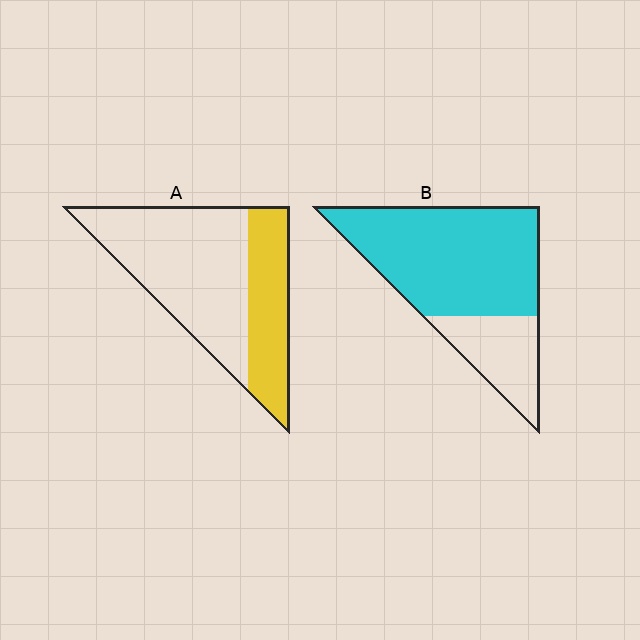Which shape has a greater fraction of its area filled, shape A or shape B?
Shape B.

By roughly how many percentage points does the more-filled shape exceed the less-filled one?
By roughly 40 percentage points (B over A).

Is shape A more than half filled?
No.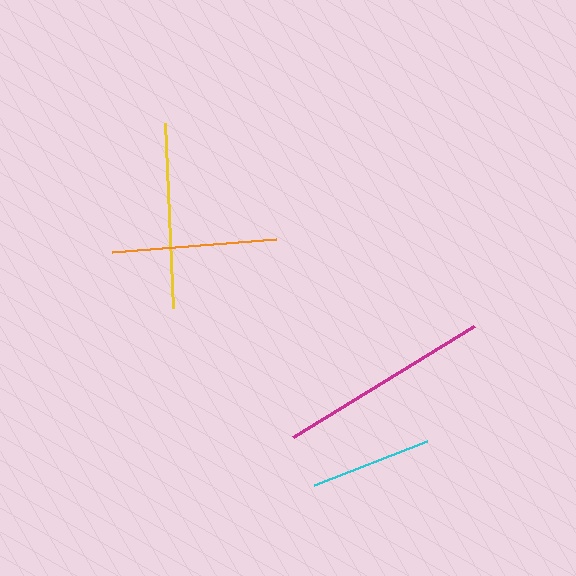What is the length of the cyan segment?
The cyan segment is approximately 121 pixels long.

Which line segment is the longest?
The magenta line is the longest at approximately 212 pixels.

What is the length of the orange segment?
The orange segment is approximately 165 pixels long.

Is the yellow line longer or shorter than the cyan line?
The yellow line is longer than the cyan line.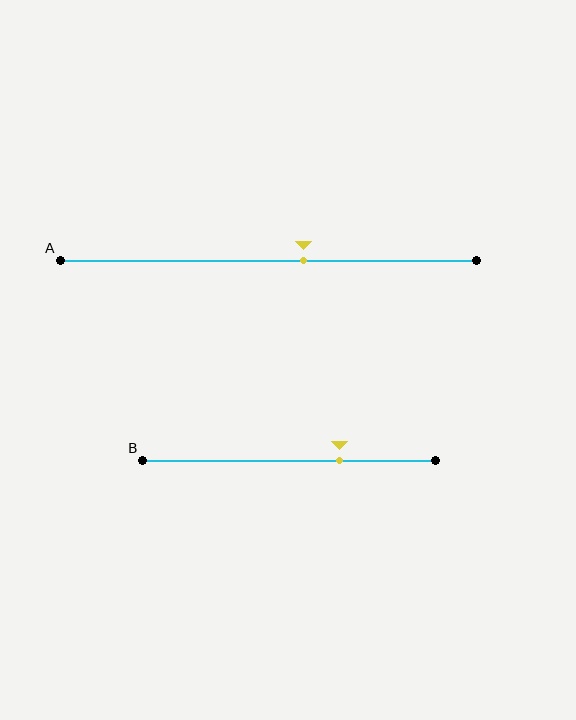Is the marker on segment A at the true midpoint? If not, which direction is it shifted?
No, the marker on segment A is shifted to the right by about 8% of the segment length.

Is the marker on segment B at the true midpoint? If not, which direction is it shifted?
No, the marker on segment B is shifted to the right by about 17% of the segment length.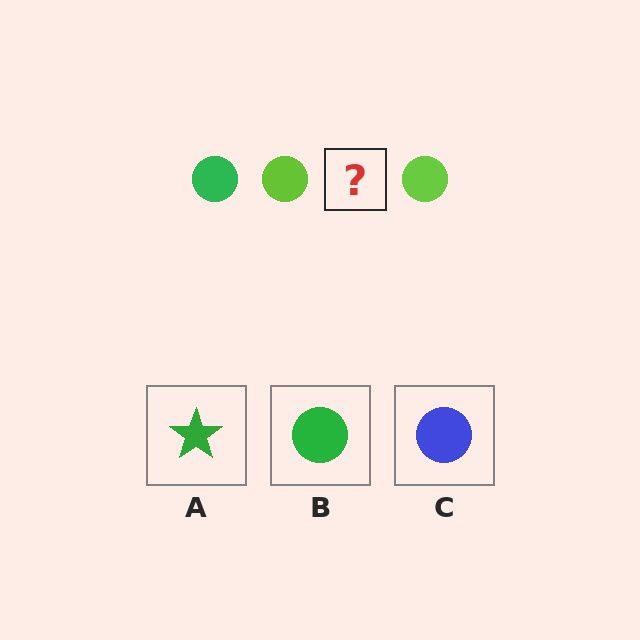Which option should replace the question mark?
Option B.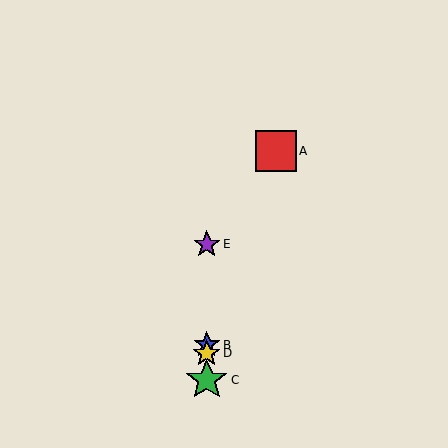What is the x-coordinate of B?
Object B is at x≈207.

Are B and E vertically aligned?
Yes, both are at x≈207.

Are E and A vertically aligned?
No, E is at x≈207 and A is at x≈276.